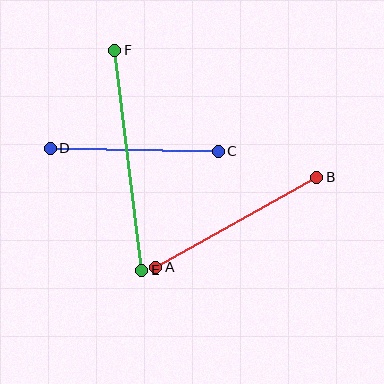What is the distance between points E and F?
The distance is approximately 222 pixels.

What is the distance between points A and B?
The distance is approximately 184 pixels.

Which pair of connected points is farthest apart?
Points E and F are farthest apart.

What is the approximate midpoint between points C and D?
The midpoint is at approximately (134, 150) pixels.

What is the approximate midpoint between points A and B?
The midpoint is at approximately (236, 222) pixels.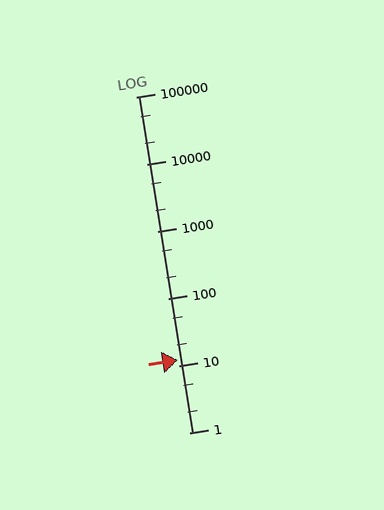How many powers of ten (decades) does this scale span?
The scale spans 5 decades, from 1 to 100000.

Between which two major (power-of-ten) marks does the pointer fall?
The pointer is between 10 and 100.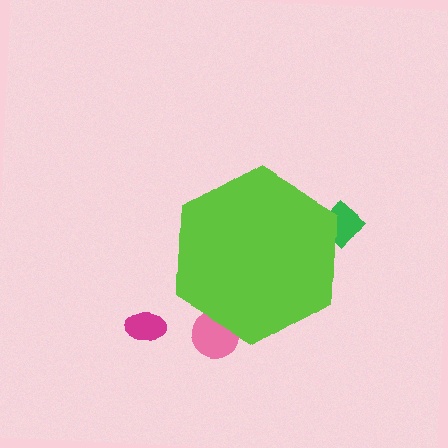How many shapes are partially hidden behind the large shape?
2 shapes are partially hidden.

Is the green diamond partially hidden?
Yes, the green diamond is partially hidden behind the lime hexagon.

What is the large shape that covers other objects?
A lime hexagon.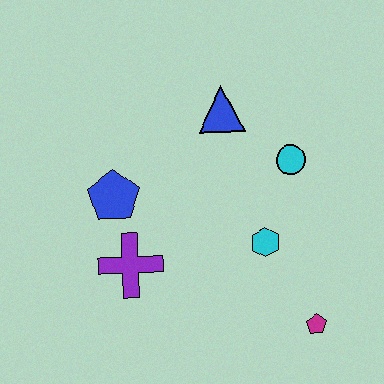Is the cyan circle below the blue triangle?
Yes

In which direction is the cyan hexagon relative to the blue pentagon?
The cyan hexagon is to the right of the blue pentagon.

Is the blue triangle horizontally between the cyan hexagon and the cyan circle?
No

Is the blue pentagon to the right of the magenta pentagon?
No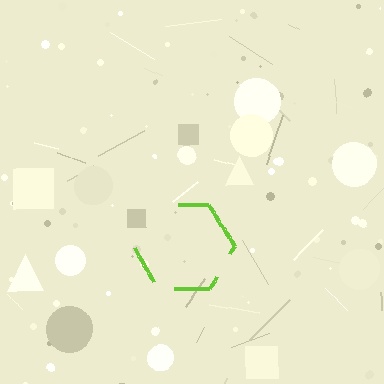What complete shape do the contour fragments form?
The contour fragments form a hexagon.